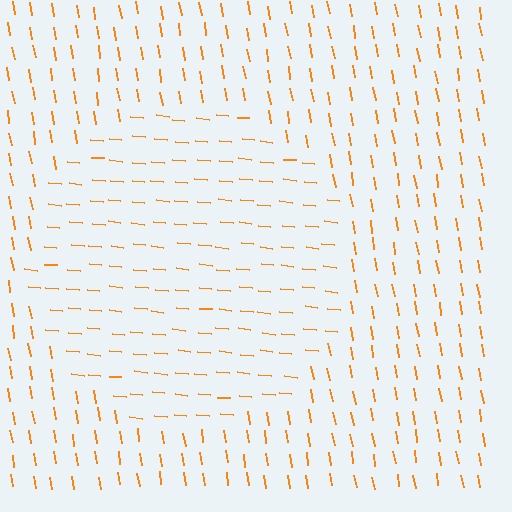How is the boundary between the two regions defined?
The boundary is defined purely by a change in line orientation (approximately 75 degrees difference). All lines are the same color and thickness.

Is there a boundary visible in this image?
Yes, there is a texture boundary formed by a change in line orientation.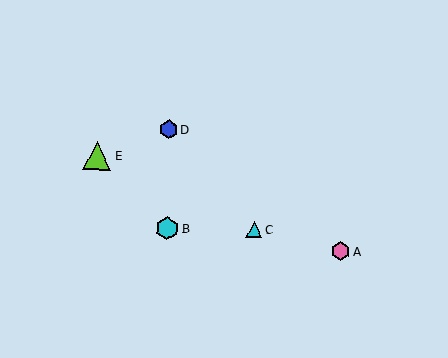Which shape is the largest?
The lime triangle (labeled E) is the largest.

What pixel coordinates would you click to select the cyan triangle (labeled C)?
Click at (254, 229) to select the cyan triangle C.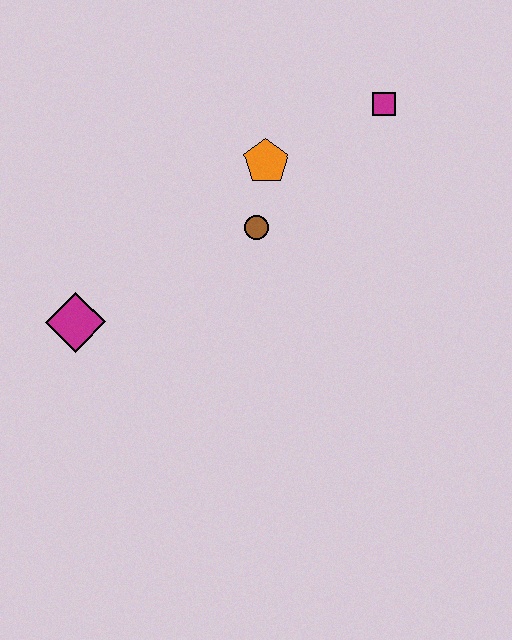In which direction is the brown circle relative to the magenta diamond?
The brown circle is to the right of the magenta diamond.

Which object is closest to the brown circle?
The orange pentagon is closest to the brown circle.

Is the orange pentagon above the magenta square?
No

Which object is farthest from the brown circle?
The magenta diamond is farthest from the brown circle.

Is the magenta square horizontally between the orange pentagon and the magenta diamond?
No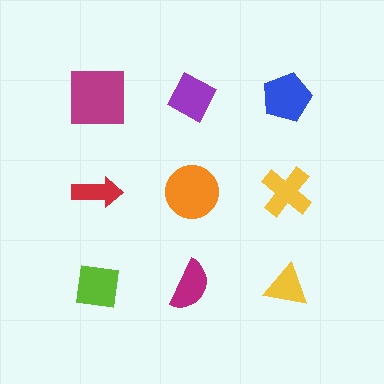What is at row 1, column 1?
A magenta square.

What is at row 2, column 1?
A red arrow.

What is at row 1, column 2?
A purple diamond.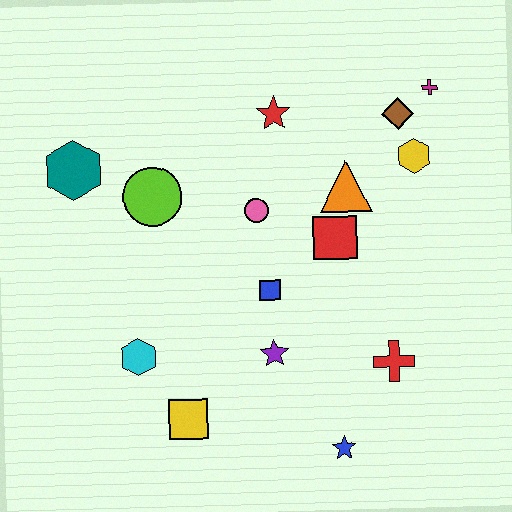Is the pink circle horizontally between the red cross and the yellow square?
Yes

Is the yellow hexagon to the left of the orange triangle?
No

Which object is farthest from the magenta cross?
The yellow square is farthest from the magenta cross.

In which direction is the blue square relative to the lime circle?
The blue square is to the right of the lime circle.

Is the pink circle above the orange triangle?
No